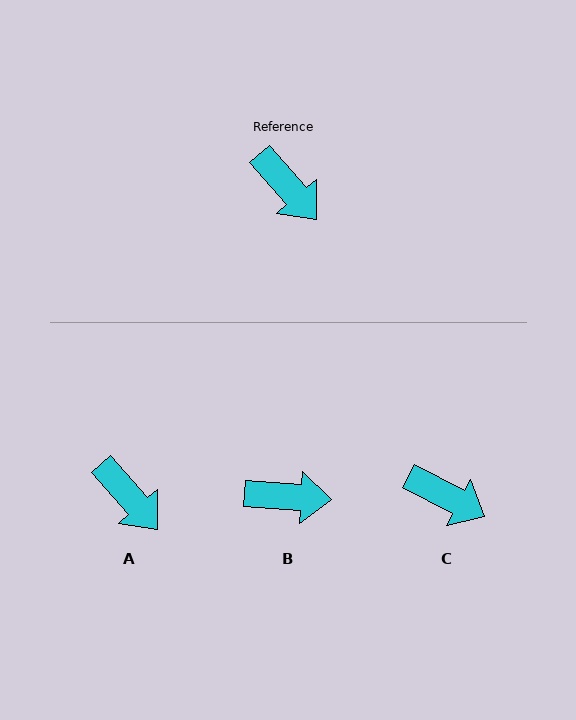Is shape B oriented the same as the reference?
No, it is off by about 45 degrees.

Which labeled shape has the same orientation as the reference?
A.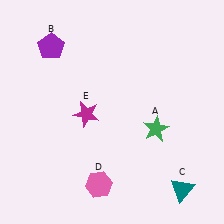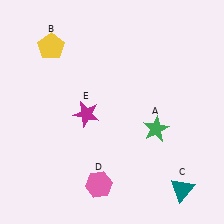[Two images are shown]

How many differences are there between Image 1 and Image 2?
There is 1 difference between the two images.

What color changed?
The pentagon (B) changed from purple in Image 1 to yellow in Image 2.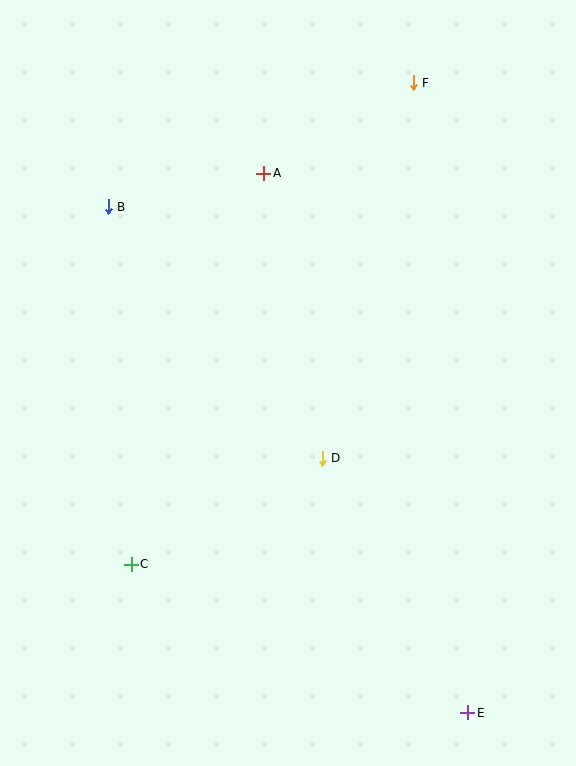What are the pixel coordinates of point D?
Point D is at (322, 458).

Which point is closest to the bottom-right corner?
Point E is closest to the bottom-right corner.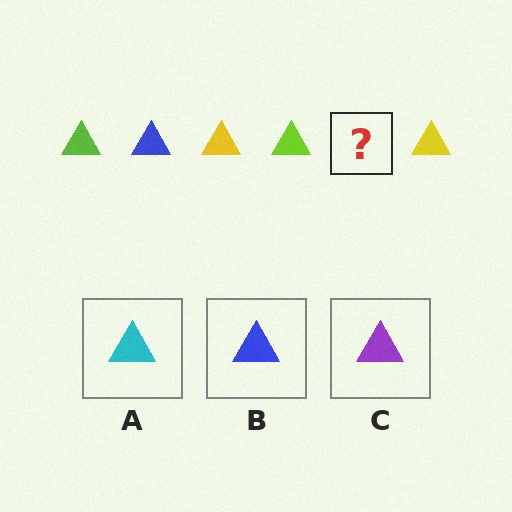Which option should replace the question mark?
Option B.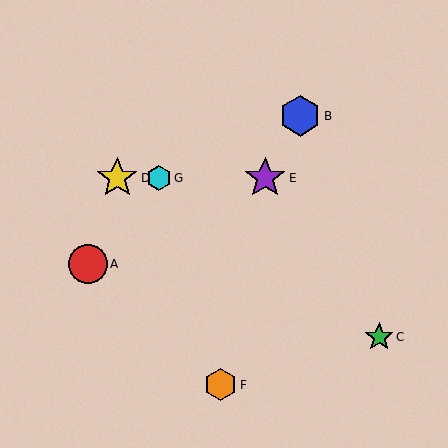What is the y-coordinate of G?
Object G is at y≈178.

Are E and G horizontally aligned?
Yes, both are at y≈178.